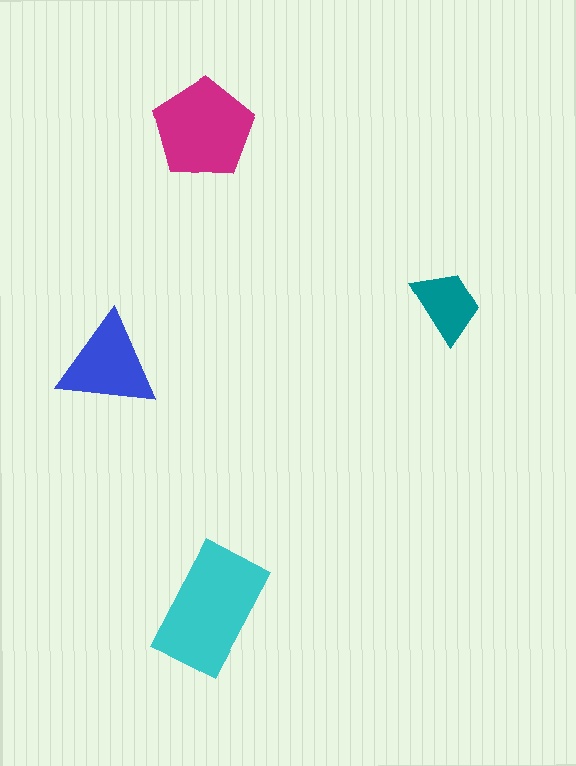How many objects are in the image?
There are 4 objects in the image.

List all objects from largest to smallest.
The cyan rectangle, the magenta pentagon, the blue triangle, the teal trapezoid.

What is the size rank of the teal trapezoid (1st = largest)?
4th.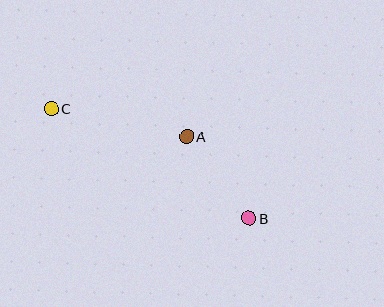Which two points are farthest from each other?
Points B and C are farthest from each other.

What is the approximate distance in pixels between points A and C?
The distance between A and C is approximately 138 pixels.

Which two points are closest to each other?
Points A and B are closest to each other.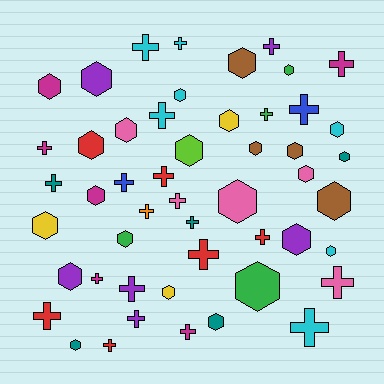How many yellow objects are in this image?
There are 3 yellow objects.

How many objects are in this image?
There are 50 objects.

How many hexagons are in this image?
There are 26 hexagons.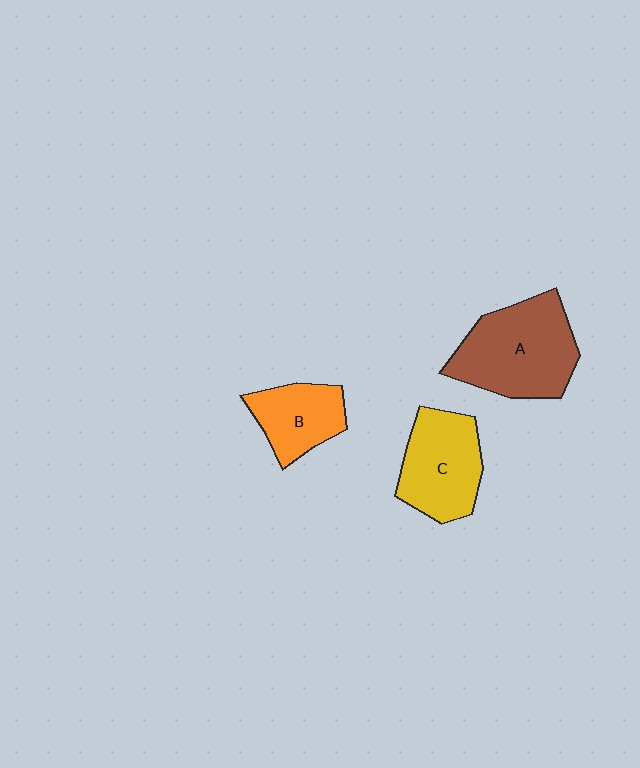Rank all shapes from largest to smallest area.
From largest to smallest: A (brown), C (yellow), B (orange).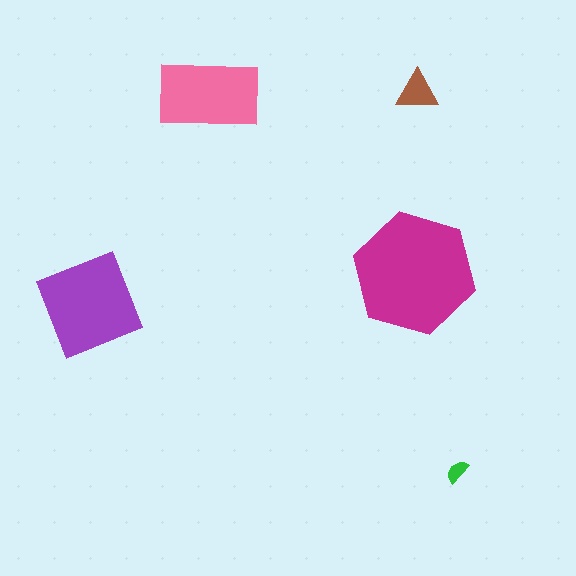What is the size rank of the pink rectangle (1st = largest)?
3rd.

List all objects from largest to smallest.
The magenta hexagon, the purple square, the pink rectangle, the brown triangle, the green semicircle.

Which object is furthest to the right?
The green semicircle is rightmost.